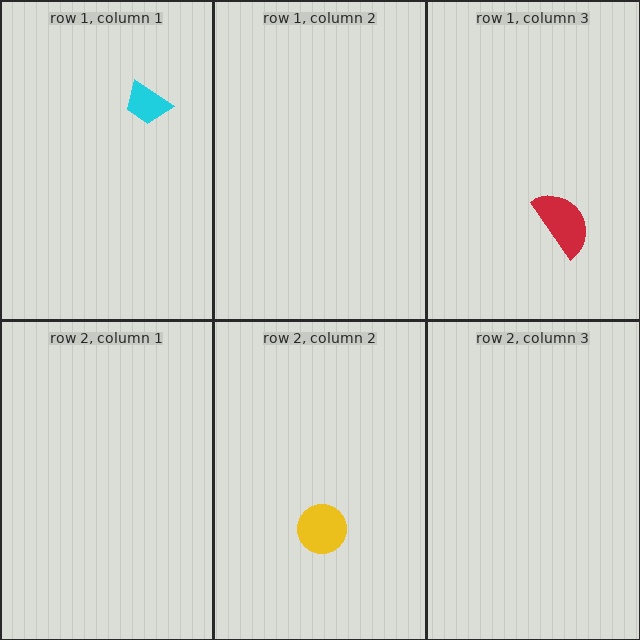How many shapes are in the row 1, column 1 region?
1.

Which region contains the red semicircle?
The row 1, column 3 region.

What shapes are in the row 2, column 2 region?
The yellow circle.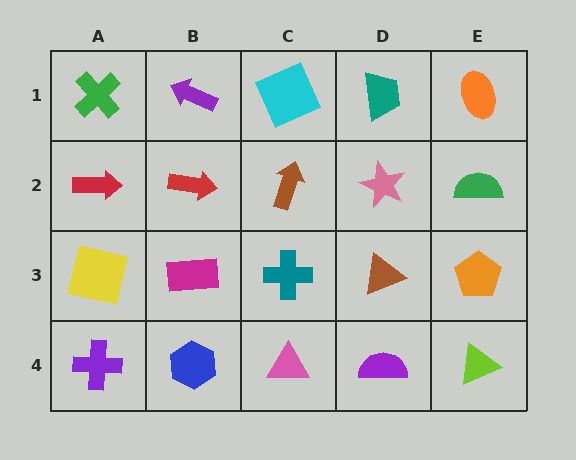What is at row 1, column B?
A purple arrow.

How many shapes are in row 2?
5 shapes.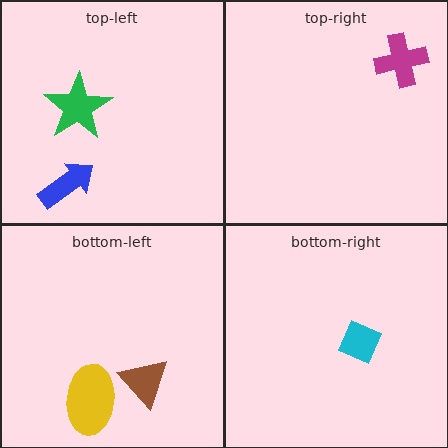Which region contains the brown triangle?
The bottom-left region.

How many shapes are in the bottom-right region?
1.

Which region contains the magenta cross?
The top-right region.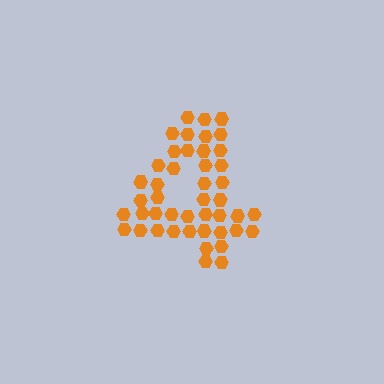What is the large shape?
The large shape is the digit 4.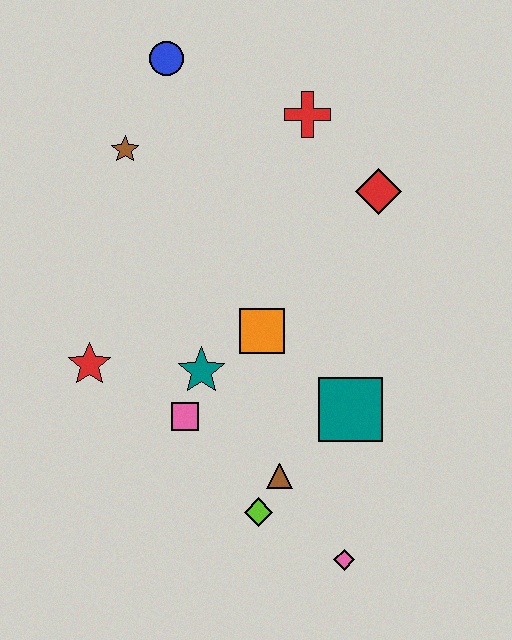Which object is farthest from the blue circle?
The pink diamond is farthest from the blue circle.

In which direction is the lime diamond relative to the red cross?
The lime diamond is below the red cross.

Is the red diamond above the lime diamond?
Yes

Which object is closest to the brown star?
The blue circle is closest to the brown star.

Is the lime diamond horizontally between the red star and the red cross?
Yes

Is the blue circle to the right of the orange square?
No